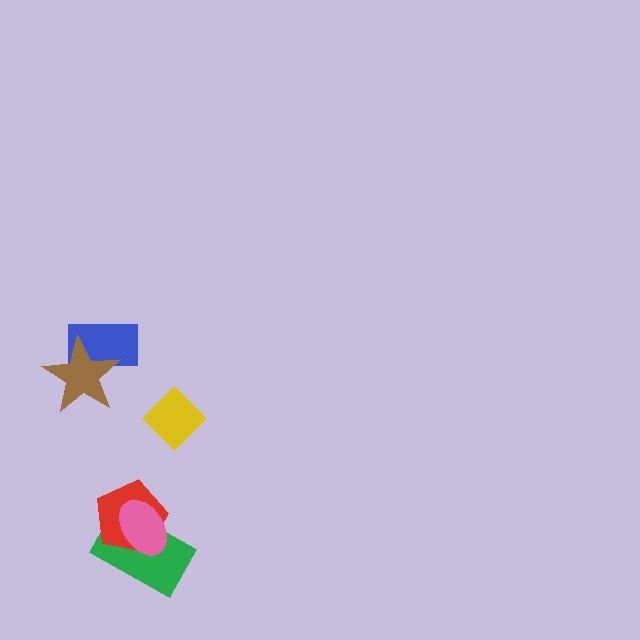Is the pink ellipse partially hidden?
No, no other shape covers it.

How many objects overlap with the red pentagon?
2 objects overlap with the red pentagon.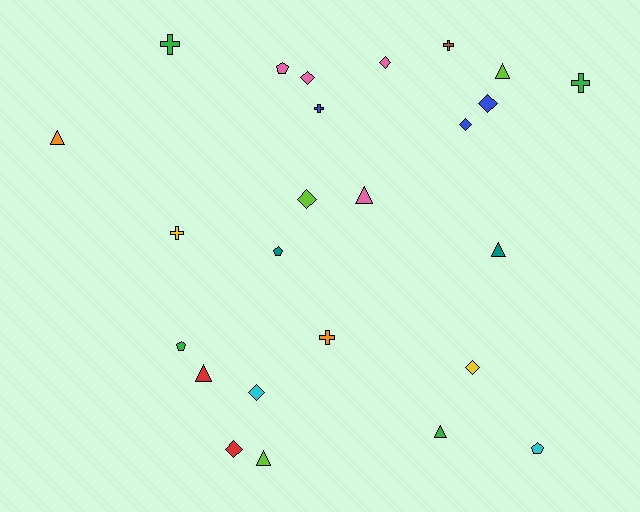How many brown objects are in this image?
There is 1 brown object.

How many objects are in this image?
There are 25 objects.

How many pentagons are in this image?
There are 4 pentagons.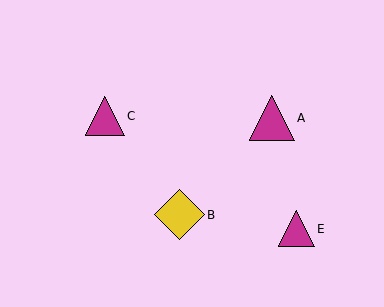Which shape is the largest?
The yellow diamond (labeled B) is the largest.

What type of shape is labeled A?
Shape A is a magenta triangle.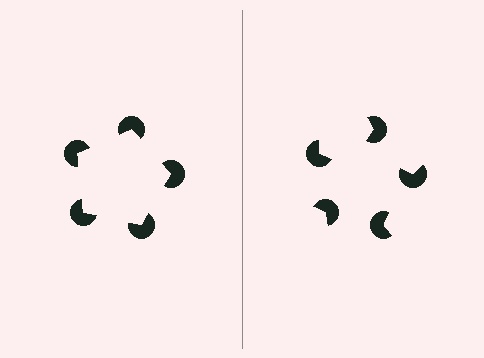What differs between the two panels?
The pac-man discs are positioned identically on both sides; only the wedge orientations differ. On the left they align to a pentagon; on the right they are misaligned.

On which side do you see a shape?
An illusory pentagon appears on the left side. On the right side the wedge cuts are rotated, so no coherent shape forms.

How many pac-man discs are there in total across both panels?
10 — 5 on each side.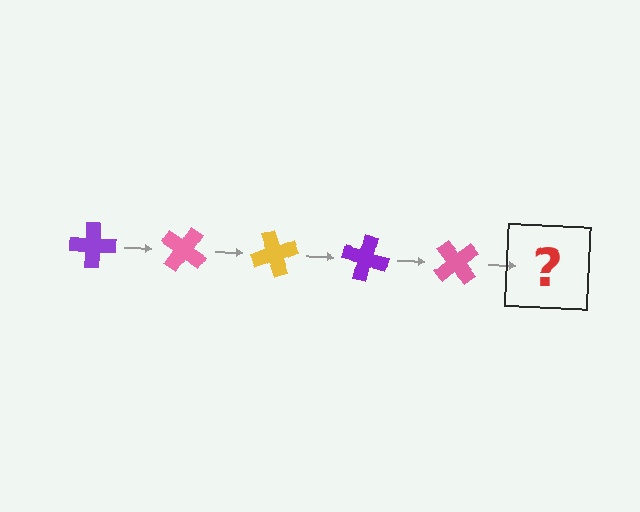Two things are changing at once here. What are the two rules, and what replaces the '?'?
The two rules are that it rotates 35 degrees each step and the color cycles through purple, pink, and yellow. The '?' should be a yellow cross, rotated 175 degrees from the start.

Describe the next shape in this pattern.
It should be a yellow cross, rotated 175 degrees from the start.